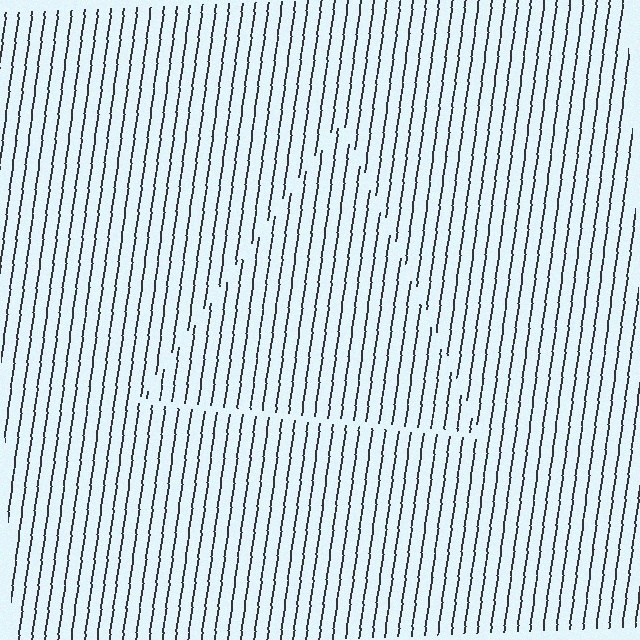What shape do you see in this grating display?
An illusory triangle. The interior of the shape contains the same grating, shifted by half a period — the contour is defined by the phase discontinuity where line-ends from the inner and outer gratings abut.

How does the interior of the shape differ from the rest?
The interior of the shape contains the same grating, shifted by half a period — the contour is defined by the phase discontinuity where line-ends from the inner and outer gratings abut.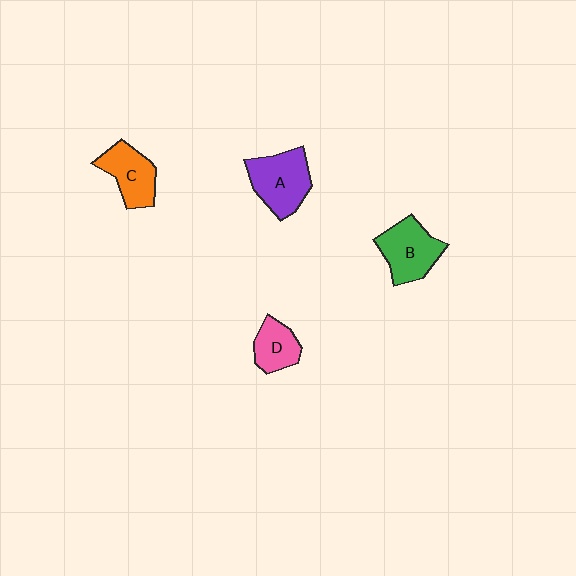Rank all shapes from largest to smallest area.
From largest to smallest: A (purple), B (green), C (orange), D (pink).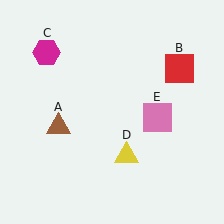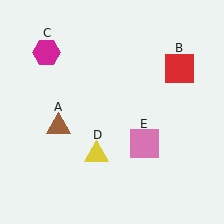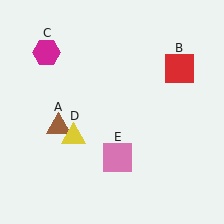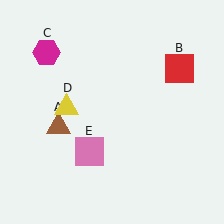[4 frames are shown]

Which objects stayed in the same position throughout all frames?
Brown triangle (object A) and red square (object B) and magenta hexagon (object C) remained stationary.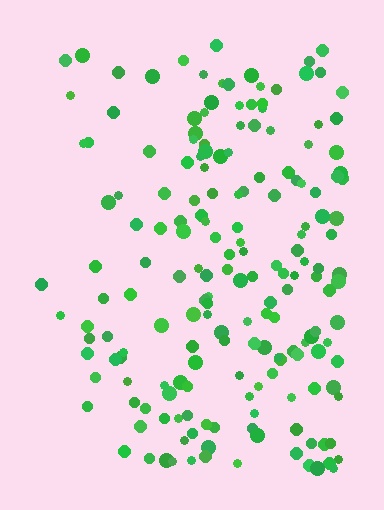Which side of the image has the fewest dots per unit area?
The left.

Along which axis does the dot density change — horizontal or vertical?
Horizontal.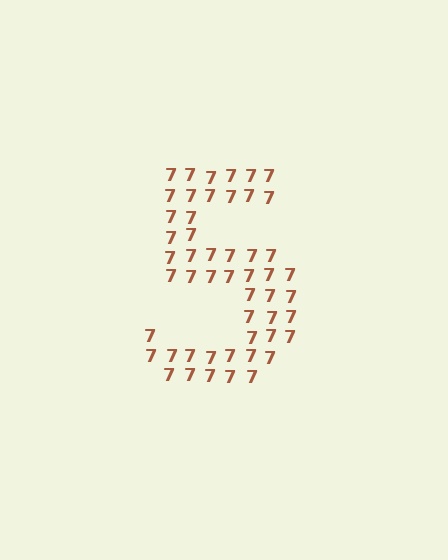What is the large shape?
The large shape is the digit 5.